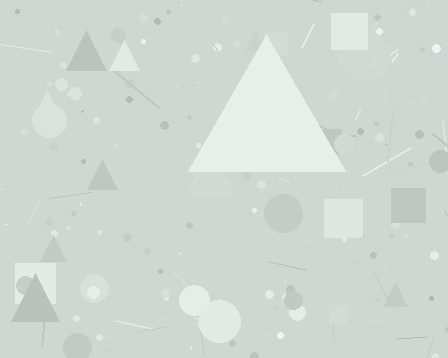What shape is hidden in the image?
A triangle is hidden in the image.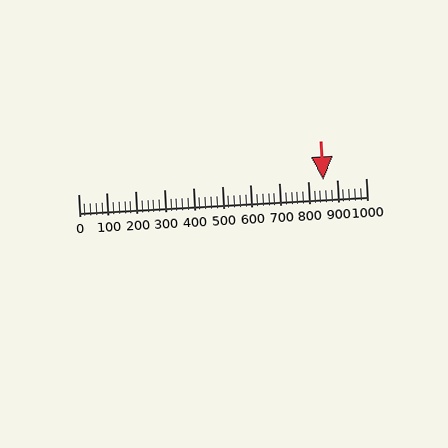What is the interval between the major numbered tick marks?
The major tick marks are spaced 100 units apart.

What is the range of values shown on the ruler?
The ruler shows values from 0 to 1000.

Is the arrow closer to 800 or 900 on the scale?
The arrow is closer to 900.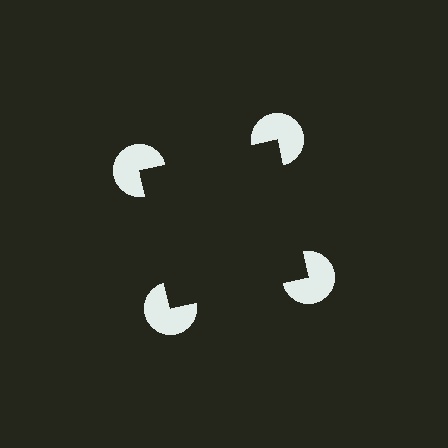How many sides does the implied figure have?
4 sides.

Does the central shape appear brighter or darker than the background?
It typically appears slightly darker than the background, even though no actual brightness change is drawn.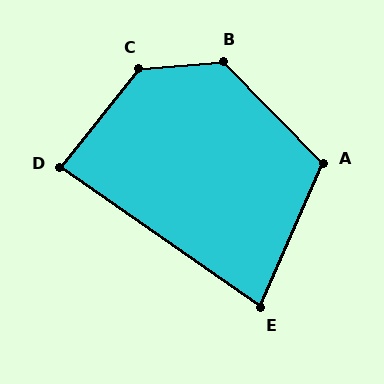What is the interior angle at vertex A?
Approximately 112 degrees (obtuse).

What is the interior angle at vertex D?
Approximately 86 degrees (approximately right).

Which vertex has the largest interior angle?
C, at approximately 133 degrees.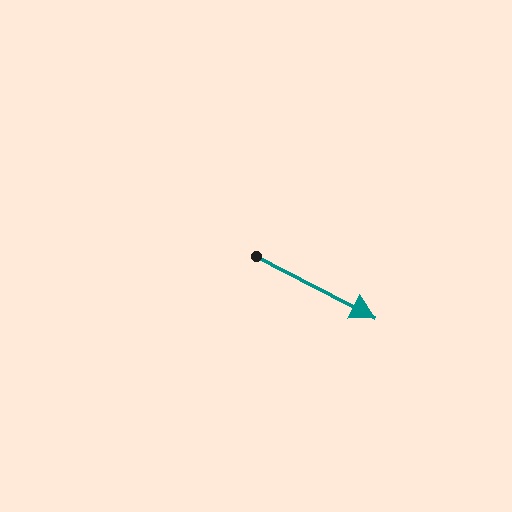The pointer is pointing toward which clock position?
Roughly 4 o'clock.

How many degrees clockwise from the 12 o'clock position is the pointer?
Approximately 117 degrees.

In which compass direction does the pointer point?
Southeast.